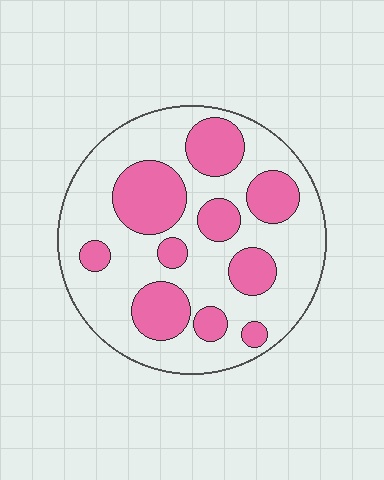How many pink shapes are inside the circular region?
10.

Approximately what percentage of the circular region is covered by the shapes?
Approximately 35%.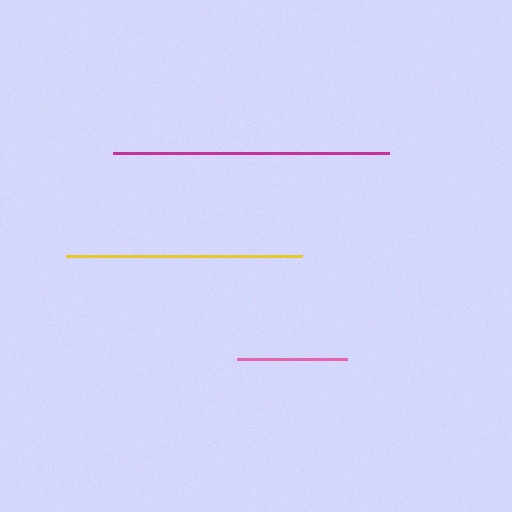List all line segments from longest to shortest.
From longest to shortest: magenta, yellow, pink.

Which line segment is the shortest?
The pink line is the shortest at approximately 109 pixels.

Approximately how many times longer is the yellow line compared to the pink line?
The yellow line is approximately 2.2 times the length of the pink line.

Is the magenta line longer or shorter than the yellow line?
The magenta line is longer than the yellow line.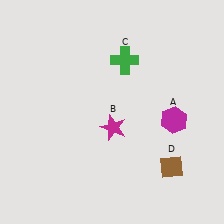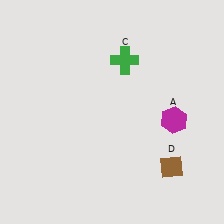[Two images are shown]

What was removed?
The magenta star (B) was removed in Image 2.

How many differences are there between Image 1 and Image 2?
There is 1 difference between the two images.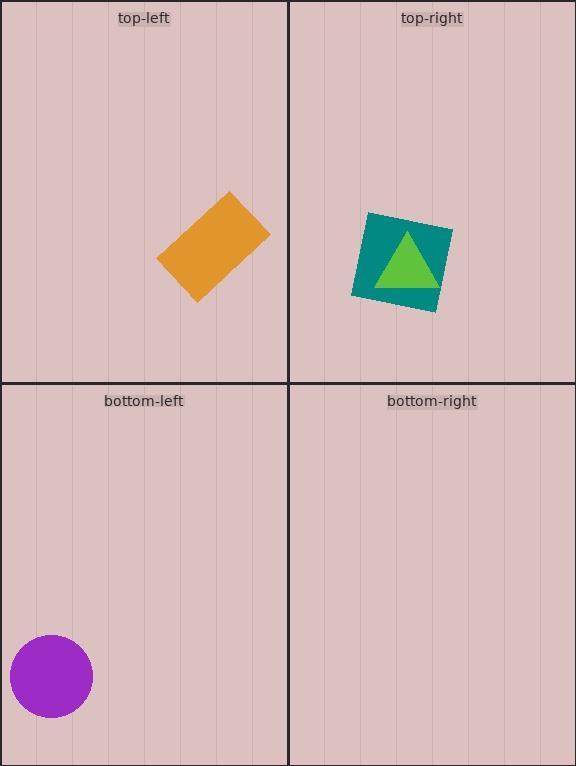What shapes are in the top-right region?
The teal square, the lime triangle.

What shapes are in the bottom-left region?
The purple circle.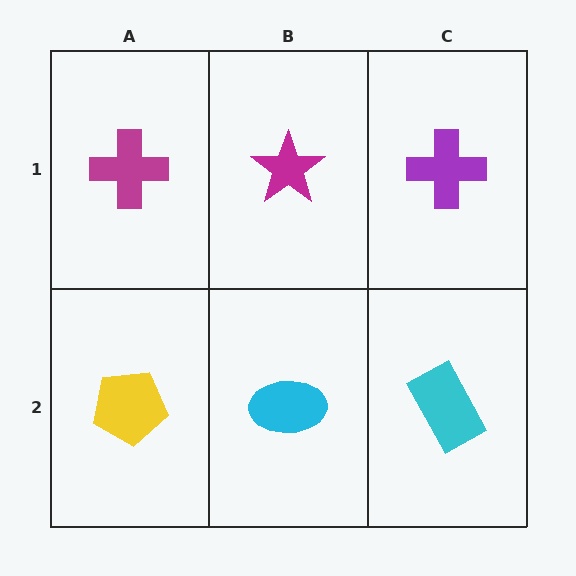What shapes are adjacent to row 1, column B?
A cyan ellipse (row 2, column B), a magenta cross (row 1, column A), a purple cross (row 1, column C).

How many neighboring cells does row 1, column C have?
2.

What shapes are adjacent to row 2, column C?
A purple cross (row 1, column C), a cyan ellipse (row 2, column B).